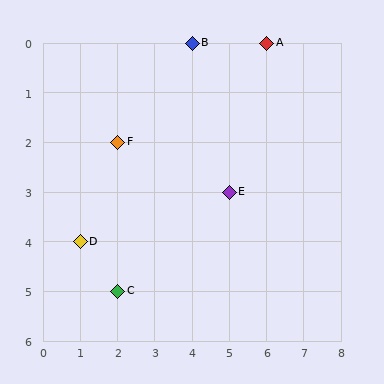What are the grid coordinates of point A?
Point A is at grid coordinates (6, 0).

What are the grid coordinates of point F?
Point F is at grid coordinates (2, 2).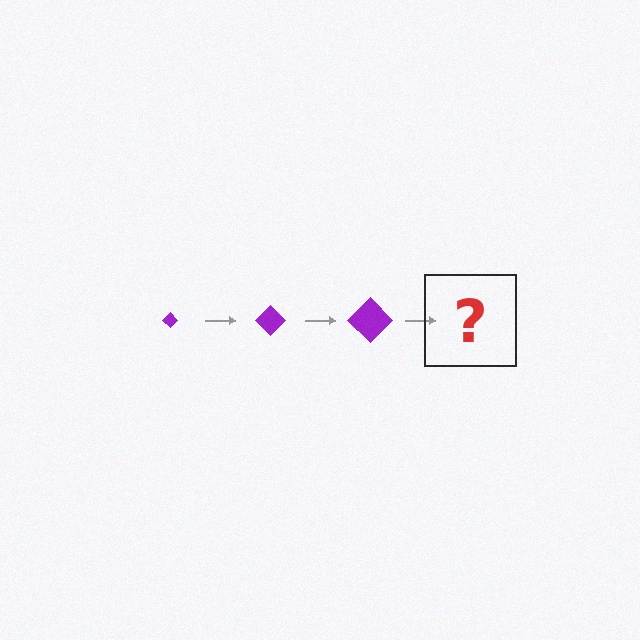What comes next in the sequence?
The next element should be a purple diamond, larger than the previous one.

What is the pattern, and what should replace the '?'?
The pattern is that the diamond gets progressively larger each step. The '?' should be a purple diamond, larger than the previous one.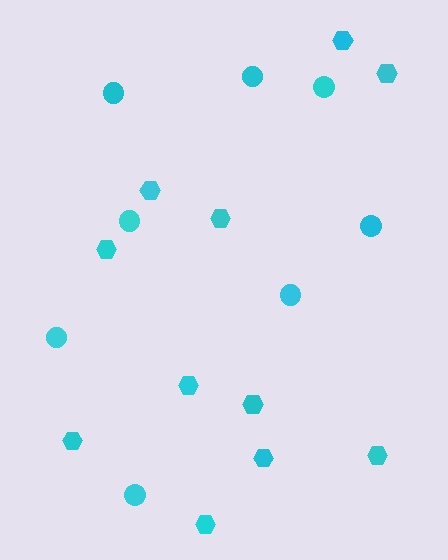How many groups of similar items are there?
There are 2 groups: one group of hexagons (11) and one group of circles (8).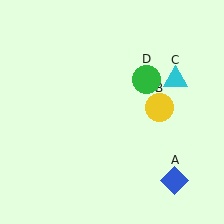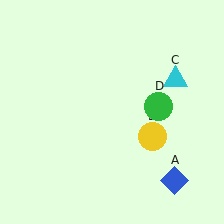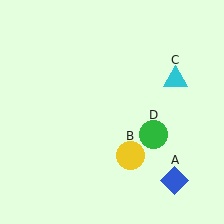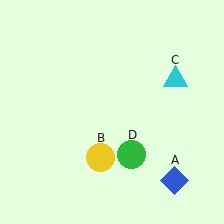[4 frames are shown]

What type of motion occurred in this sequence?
The yellow circle (object B), green circle (object D) rotated clockwise around the center of the scene.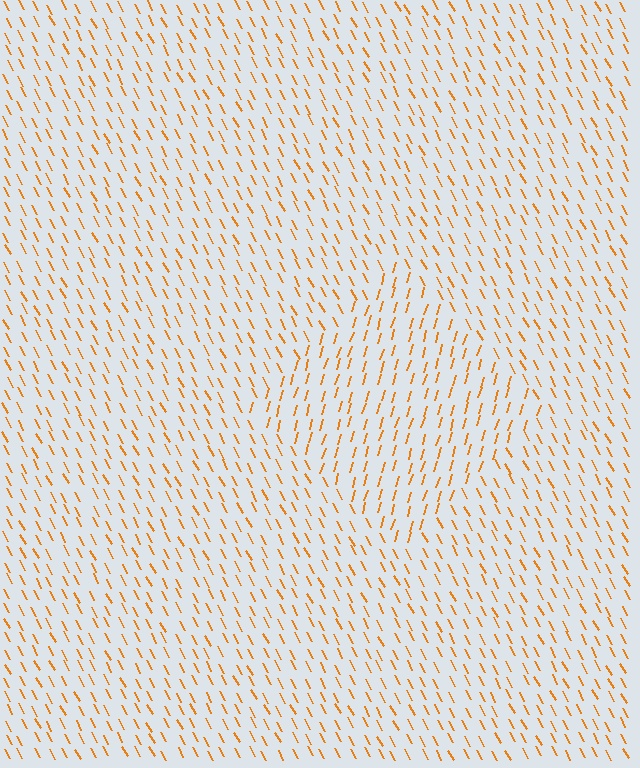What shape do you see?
I see a diamond.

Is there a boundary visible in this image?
Yes, there is a texture boundary formed by a change in line orientation.